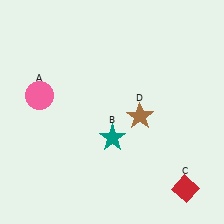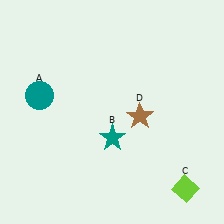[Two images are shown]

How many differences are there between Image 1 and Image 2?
There are 2 differences between the two images.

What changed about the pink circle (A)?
In Image 1, A is pink. In Image 2, it changed to teal.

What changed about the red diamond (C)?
In Image 1, C is red. In Image 2, it changed to lime.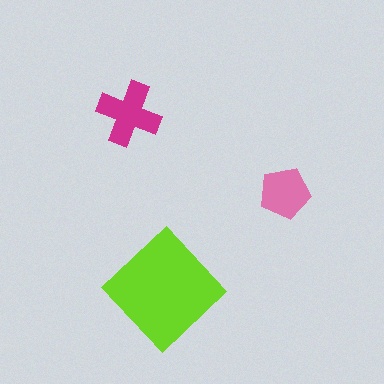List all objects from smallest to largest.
The pink pentagon, the magenta cross, the lime diamond.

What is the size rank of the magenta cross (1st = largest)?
2nd.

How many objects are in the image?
There are 3 objects in the image.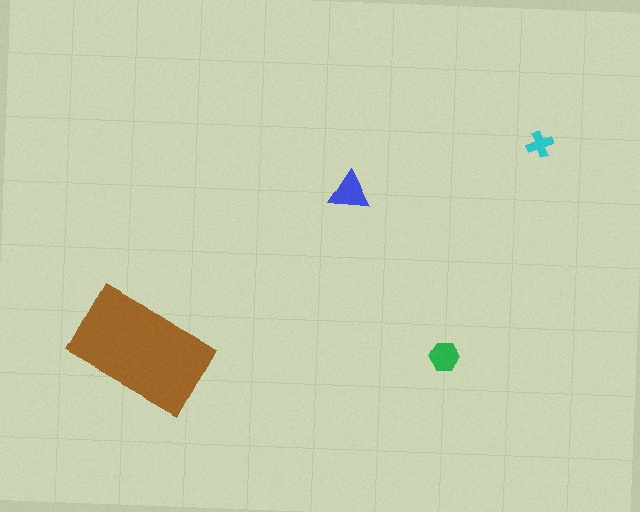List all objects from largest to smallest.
The brown rectangle, the blue triangle, the green hexagon, the cyan cross.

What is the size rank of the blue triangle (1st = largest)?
2nd.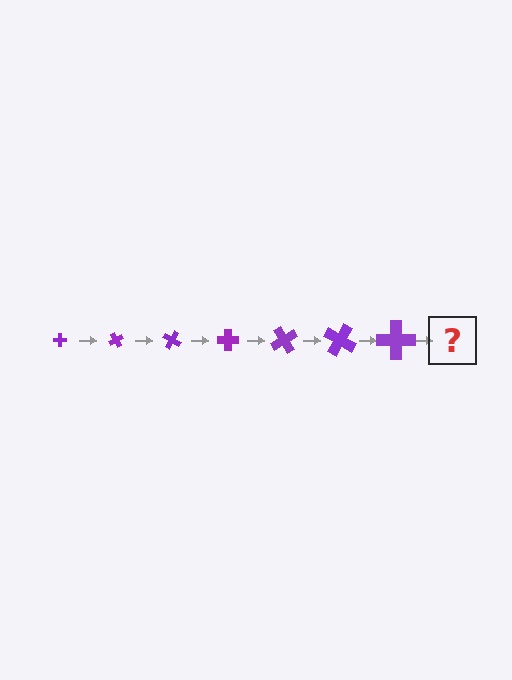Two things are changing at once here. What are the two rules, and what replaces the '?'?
The two rules are that the cross grows larger each step and it rotates 60 degrees each step. The '?' should be a cross, larger than the previous one and rotated 420 degrees from the start.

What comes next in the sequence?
The next element should be a cross, larger than the previous one and rotated 420 degrees from the start.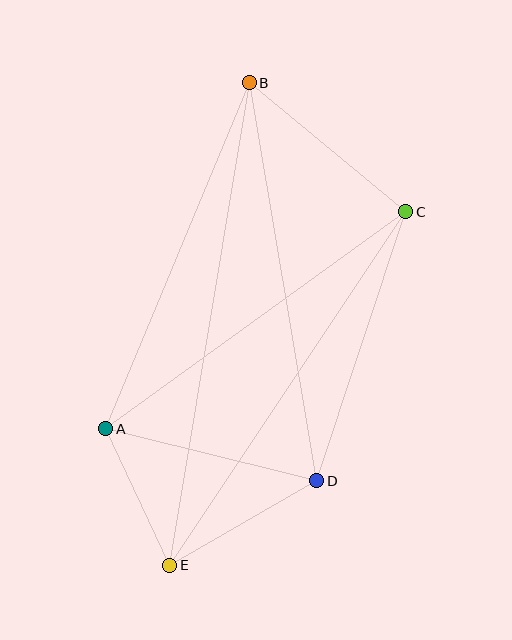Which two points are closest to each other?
Points A and E are closest to each other.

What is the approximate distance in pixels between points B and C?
The distance between B and C is approximately 203 pixels.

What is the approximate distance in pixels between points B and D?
The distance between B and D is approximately 404 pixels.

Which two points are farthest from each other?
Points B and E are farthest from each other.